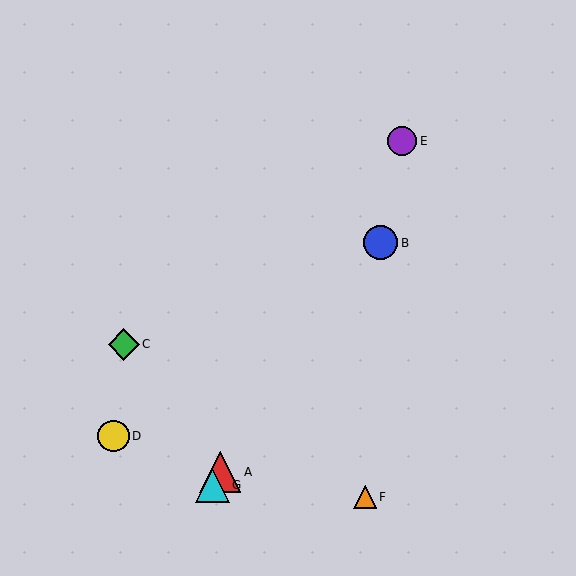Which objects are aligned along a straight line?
Objects A, E, G are aligned along a straight line.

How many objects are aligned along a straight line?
3 objects (A, E, G) are aligned along a straight line.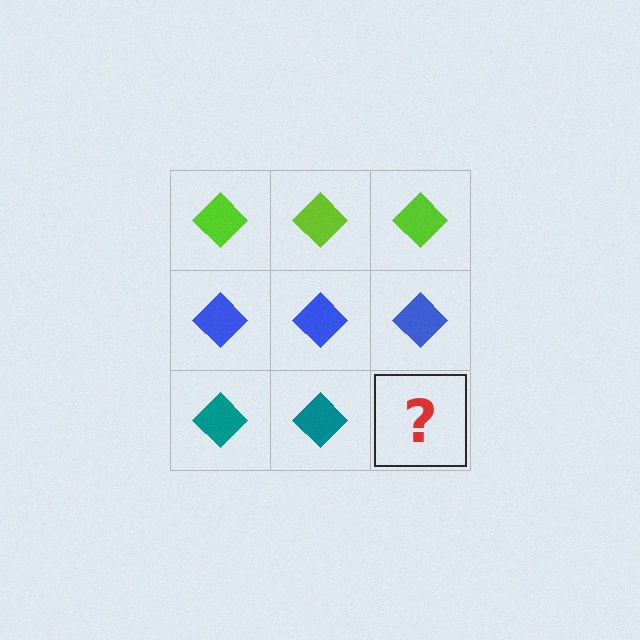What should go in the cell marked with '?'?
The missing cell should contain a teal diamond.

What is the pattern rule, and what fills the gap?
The rule is that each row has a consistent color. The gap should be filled with a teal diamond.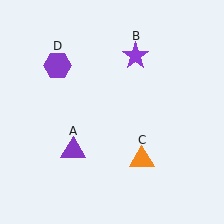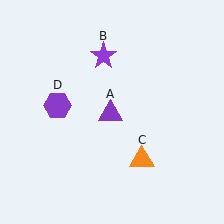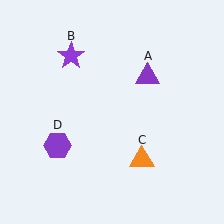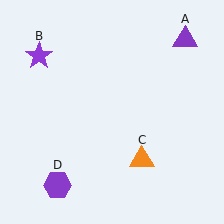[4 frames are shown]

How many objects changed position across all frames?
3 objects changed position: purple triangle (object A), purple star (object B), purple hexagon (object D).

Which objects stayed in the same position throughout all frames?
Orange triangle (object C) remained stationary.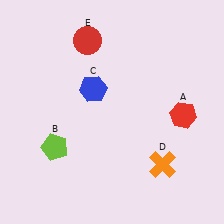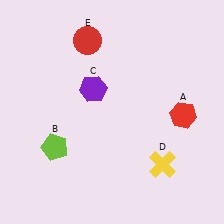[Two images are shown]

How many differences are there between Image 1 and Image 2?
There are 2 differences between the two images.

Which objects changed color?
C changed from blue to purple. D changed from orange to yellow.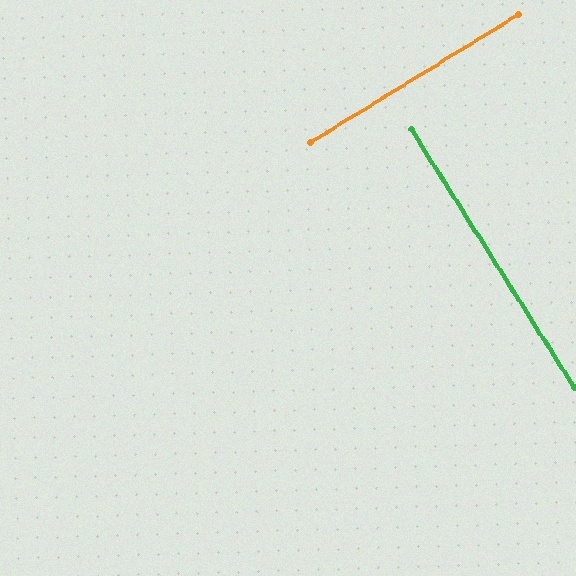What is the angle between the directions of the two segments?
Approximately 89 degrees.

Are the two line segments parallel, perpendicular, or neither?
Perpendicular — they meet at approximately 89°.